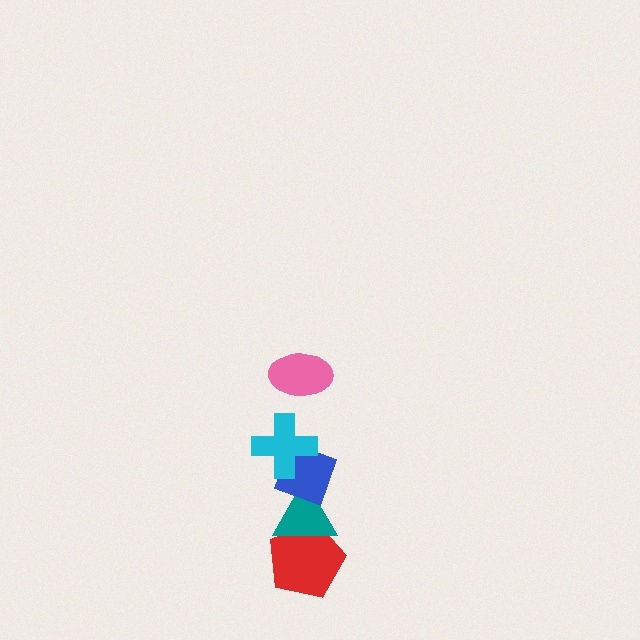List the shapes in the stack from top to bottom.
From top to bottom: the pink ellipse, the cyan cross, the blue diamond, the teal triangle, the red pentagon.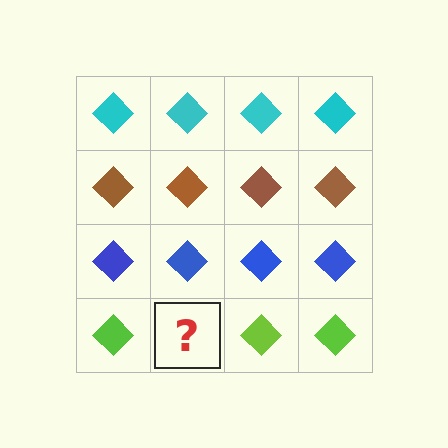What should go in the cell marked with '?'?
The missing cell should contain a lime diamond.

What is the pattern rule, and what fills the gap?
The rule is that each row has a consistent color. The gap should be filled with a lime diamond.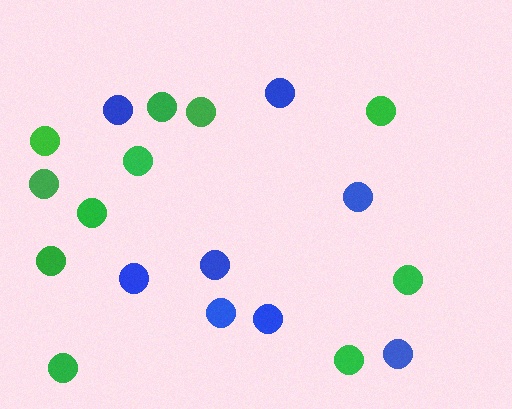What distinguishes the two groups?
There are 2 groups: one group of green circles (11) and one group of blue circles (8).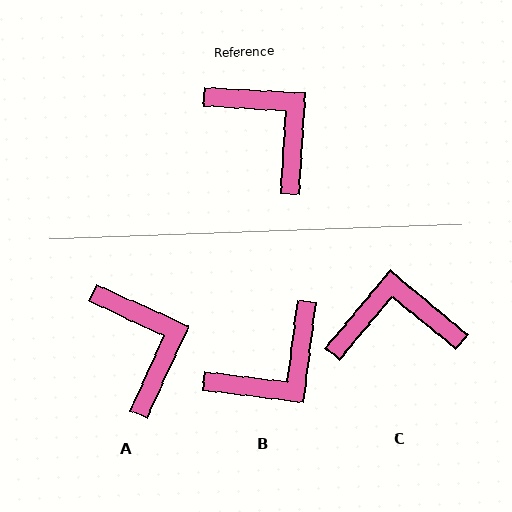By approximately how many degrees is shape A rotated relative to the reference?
Approximately 21 degrees clockwise.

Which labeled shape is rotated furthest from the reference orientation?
B, about 94 degrees away.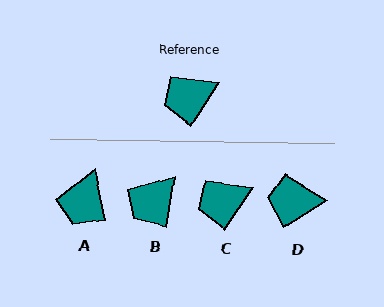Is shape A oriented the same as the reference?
No, it is off by about 45 degrees.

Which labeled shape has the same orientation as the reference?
C.